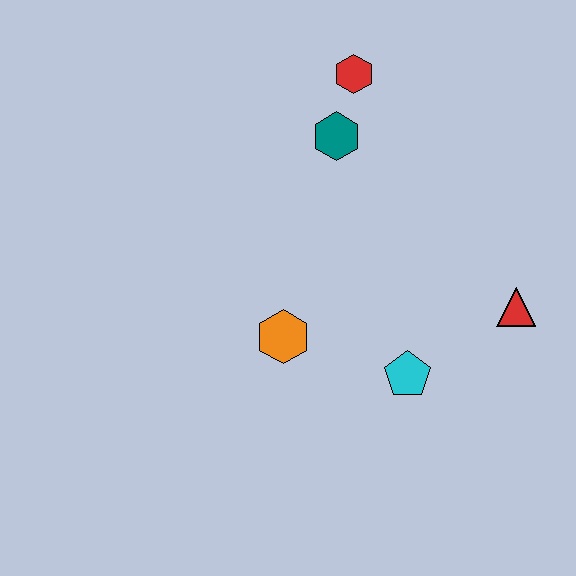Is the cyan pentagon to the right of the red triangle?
No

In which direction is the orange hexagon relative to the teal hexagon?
The orange hexagon is below the teal hexagon.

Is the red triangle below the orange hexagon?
No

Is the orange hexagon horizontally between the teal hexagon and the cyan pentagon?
No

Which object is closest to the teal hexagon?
The red hexagon is closest to the teal hexagon.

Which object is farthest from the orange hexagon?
The red hexagon is farthest from the orange hexagon.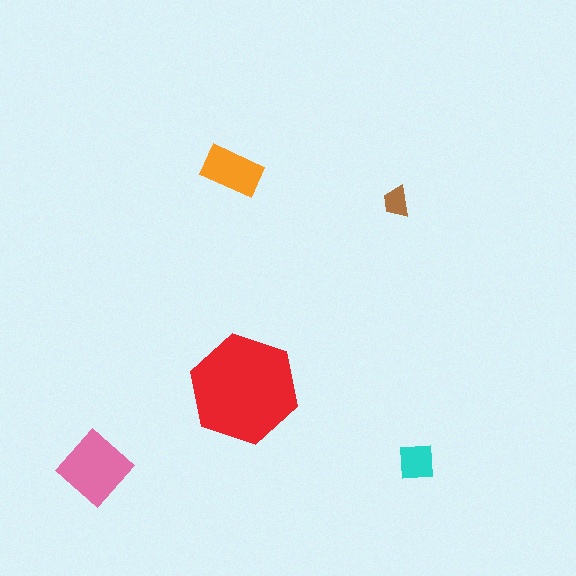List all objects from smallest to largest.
The brown trapezoid, the cyan square, the orange rectangle, the pink diamond, the red hexagon.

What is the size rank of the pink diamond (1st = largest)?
2nd.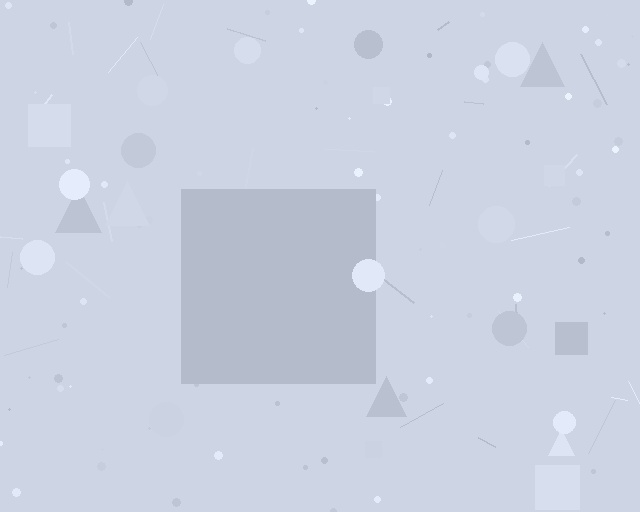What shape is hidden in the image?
A square is hidden in the image.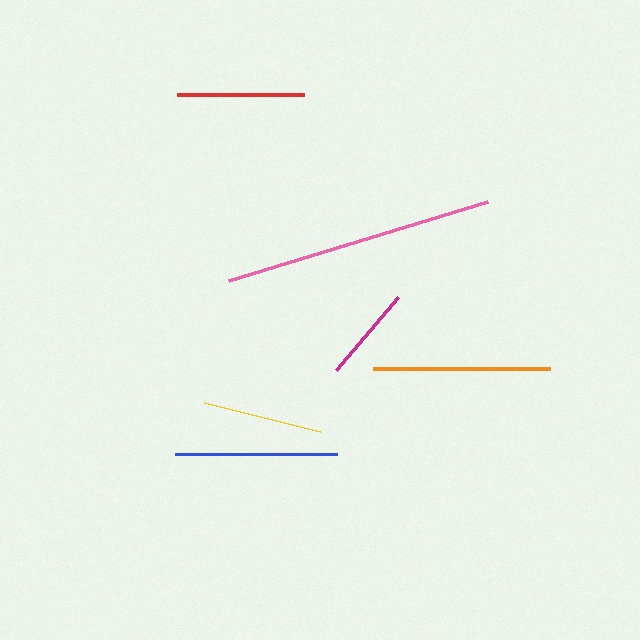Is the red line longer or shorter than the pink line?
The pink line is longer than the red line.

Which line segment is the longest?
The pink line is the longest at approximately 271 pixels.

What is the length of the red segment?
The red segment is approximately 127 pixels long.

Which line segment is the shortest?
The magenta line is the shortest at approximately 96 pixels.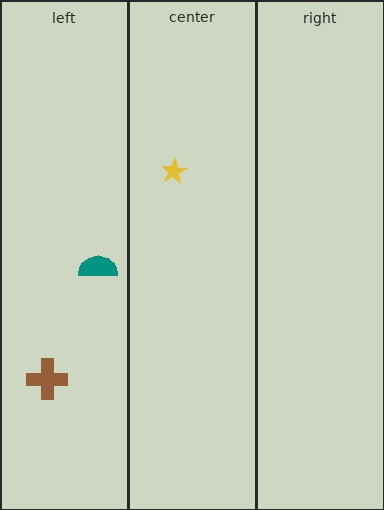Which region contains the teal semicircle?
The left region.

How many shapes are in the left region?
2.